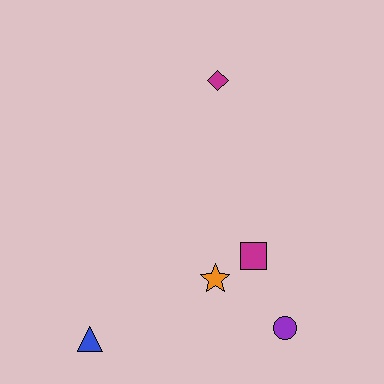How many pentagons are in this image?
There are no pentagons.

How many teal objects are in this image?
There are no teal objects.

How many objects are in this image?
There are 5 objects.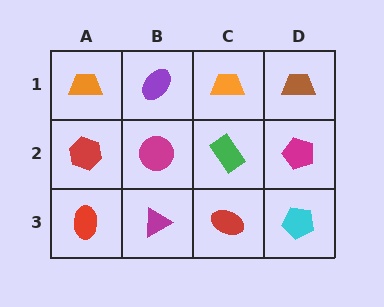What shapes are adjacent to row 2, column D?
A brown trapezoid (row 1, column D), a cyan pentagon (row 3, column D), a green rectangle (row 2, column C).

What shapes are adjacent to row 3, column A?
A red hexagon (row 2, column A), a magenta triangle (row 3, column B).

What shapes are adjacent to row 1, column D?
A magenta pentagon (row 2, column D), an orange trapezoid (row 1, column C).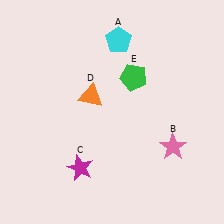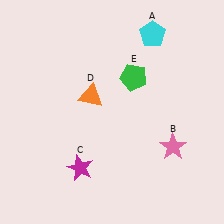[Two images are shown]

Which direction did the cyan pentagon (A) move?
The cyan pentagon (A) moved right.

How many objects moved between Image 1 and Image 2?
1 object moved between the two images.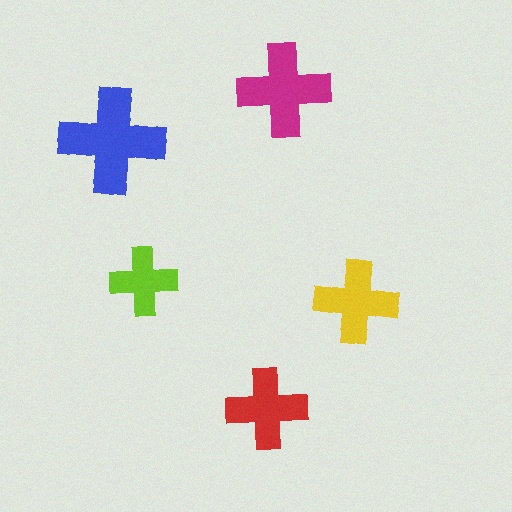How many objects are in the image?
There are 5 objects in the image.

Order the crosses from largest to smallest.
the blue one, the magenta one, the yellow one, the red one, the lime one.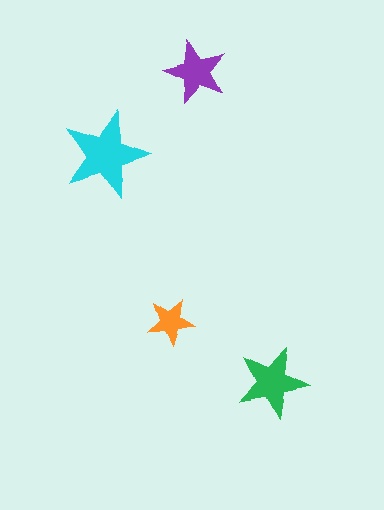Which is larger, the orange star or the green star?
The green one.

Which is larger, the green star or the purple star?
The green one.